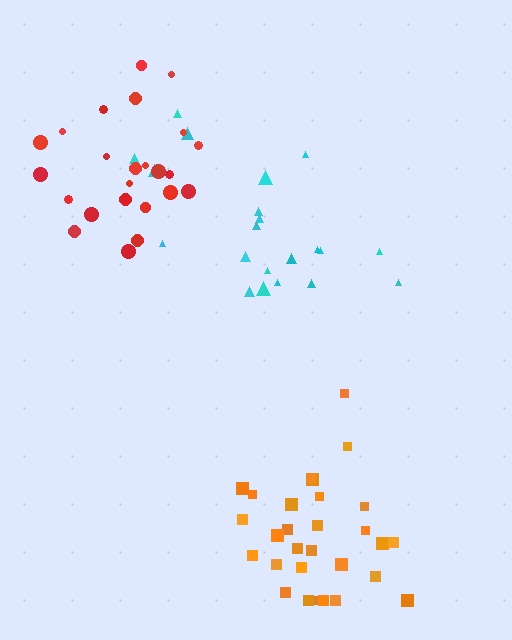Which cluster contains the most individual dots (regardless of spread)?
Orange (29).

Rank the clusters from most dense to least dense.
orange, red, cyan.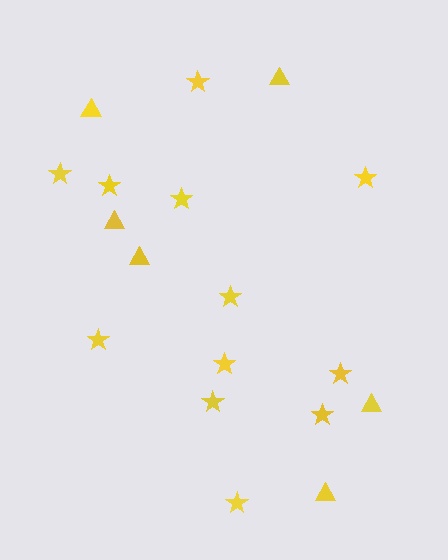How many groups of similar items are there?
There are 2 groups: one group of triangles (6) and one group of stars (12).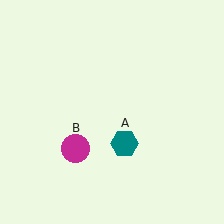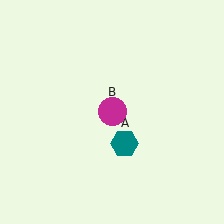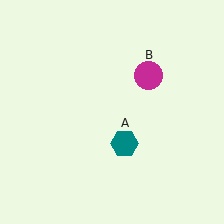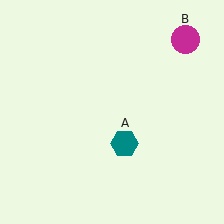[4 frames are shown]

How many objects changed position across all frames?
1 object changed position: magenta circle (object B).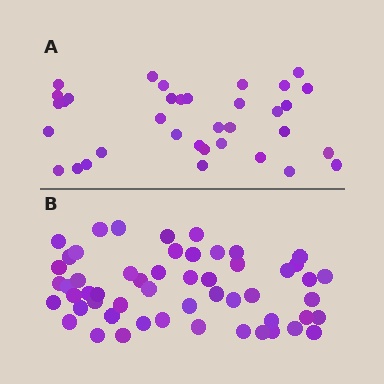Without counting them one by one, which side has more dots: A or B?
Region B (the bottom region) has more dots.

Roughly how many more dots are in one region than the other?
Region B has approximately 20 more dots than region A.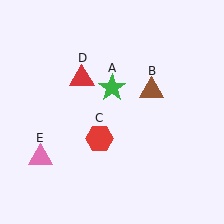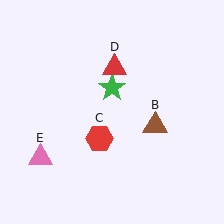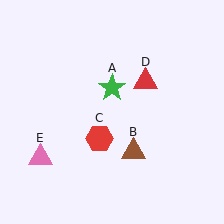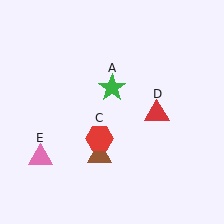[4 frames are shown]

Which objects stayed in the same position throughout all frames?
Green star (object A) and red hexagon (object C) and pink triangle (object E) remained stationary.